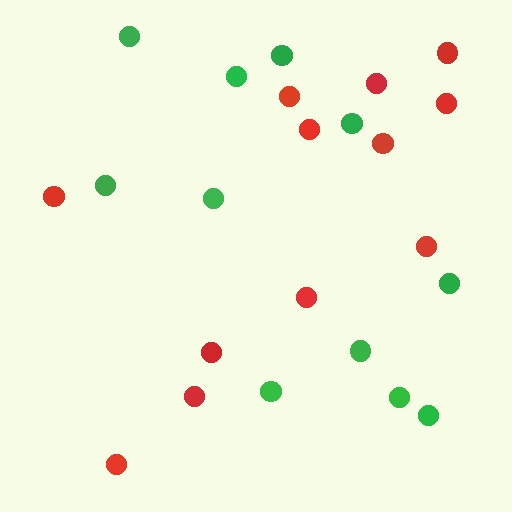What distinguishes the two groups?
There are 2 groups: one group of green circles (11) and one group of red circles (12).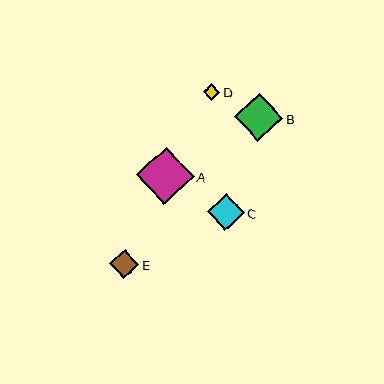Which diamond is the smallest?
Diamond D is the smallest with a size of approximately 17 pixels.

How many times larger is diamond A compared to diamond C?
Diamond A is approximately 1.5 times the size of diamond C.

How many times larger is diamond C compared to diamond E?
Diamond C is approximately 1.3 times the size of diamond E.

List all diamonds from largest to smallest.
From largest to smallest: A, B, C, E, D.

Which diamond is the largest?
Diamond A is the largest with a size of approximately 57 pixels.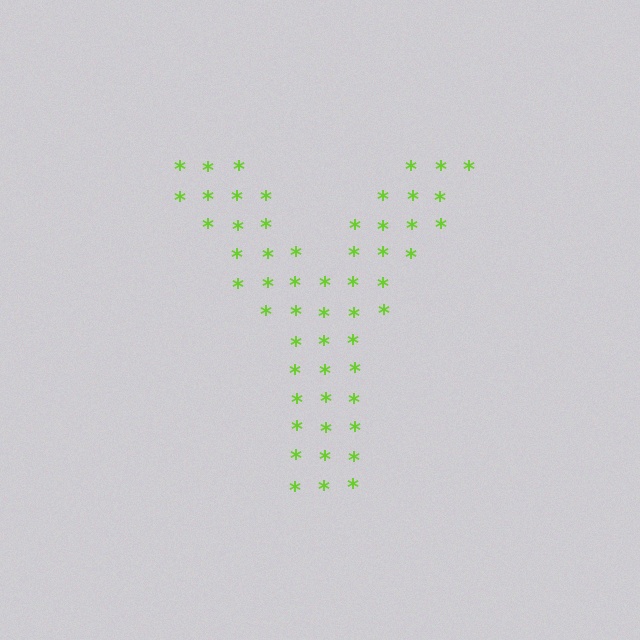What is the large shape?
The large shape is the letter Y.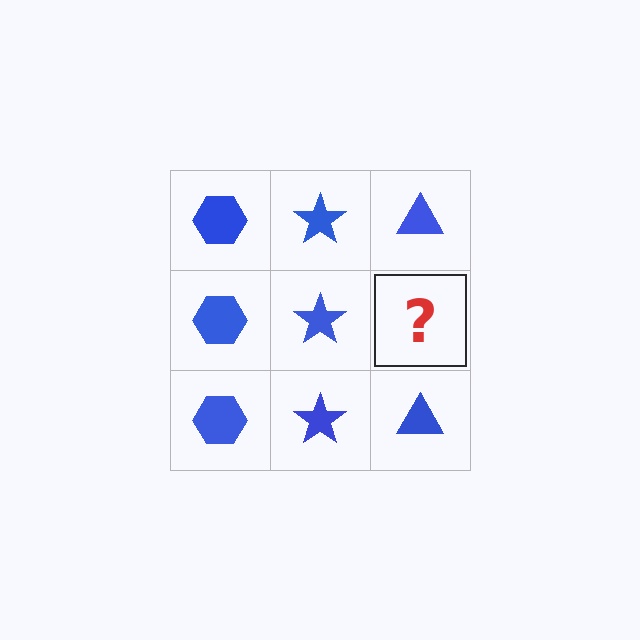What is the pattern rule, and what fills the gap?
The rule is that each column has a consistent shape. The gap should be filled with a blue triangle.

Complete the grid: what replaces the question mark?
The question mark should be replaced with a blue triangle.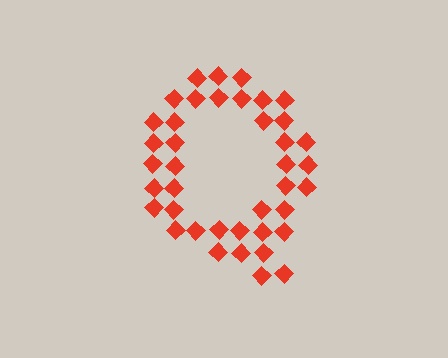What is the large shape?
The large shape is the letter Q.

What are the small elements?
The small elements are diamonds.